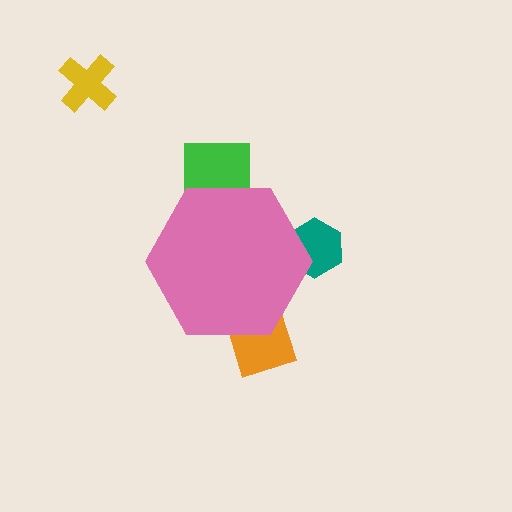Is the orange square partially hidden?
Yes, the orange square is partially hidden behind the pink hexagon.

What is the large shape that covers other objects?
A pink hexagon.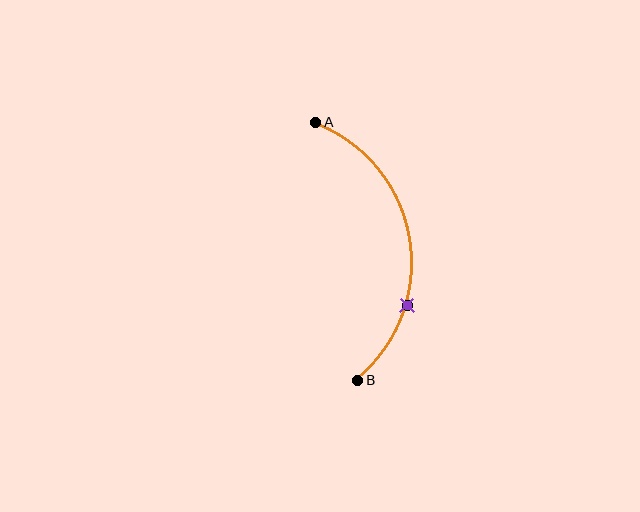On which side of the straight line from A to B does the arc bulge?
The arc bulges to the right of the straight line connecting A and B.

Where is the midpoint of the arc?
The arc midpoint is the point on the curve farthest from the straight line joining A and B. It sits to the right of that line.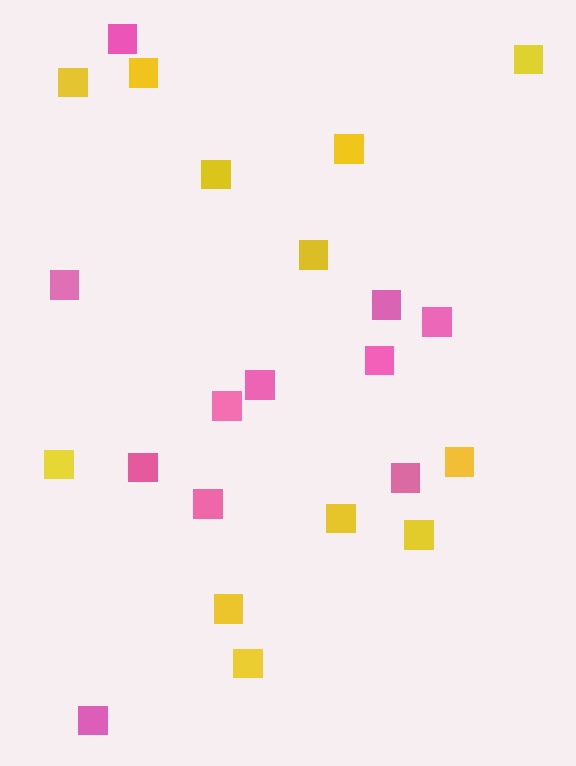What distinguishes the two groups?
There are 2 groups: one group of yellow squares (12) and one group of pink squares (11).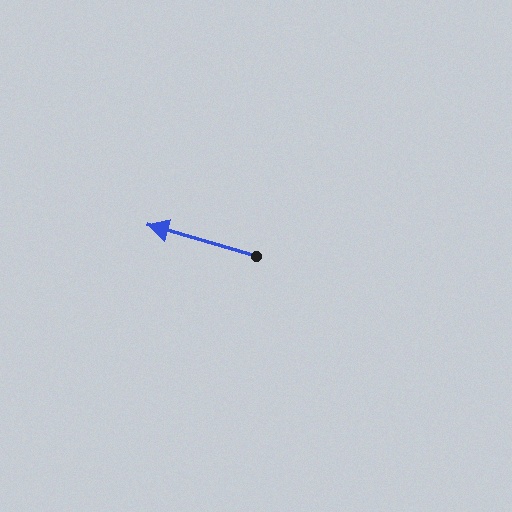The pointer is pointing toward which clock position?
Roughly 10 o'clock.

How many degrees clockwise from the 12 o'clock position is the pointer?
Approximately 286 degrees.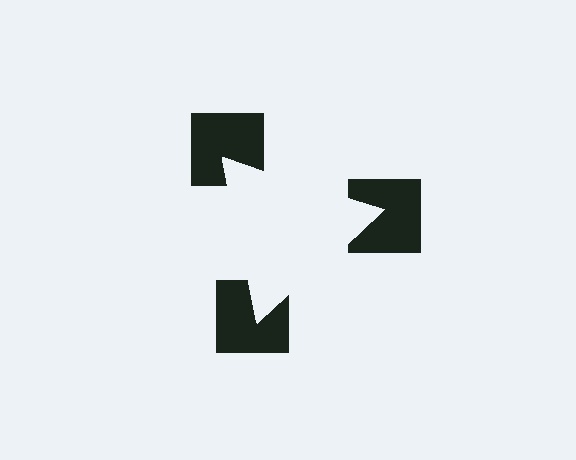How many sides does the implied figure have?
3 sides.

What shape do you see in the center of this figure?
An illusory triangle — its edges are inferred from the aligned wedge cuts in the notched squares, not physically drawn.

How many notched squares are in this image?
There are 3 — one at each vertex of the illusory triangle.